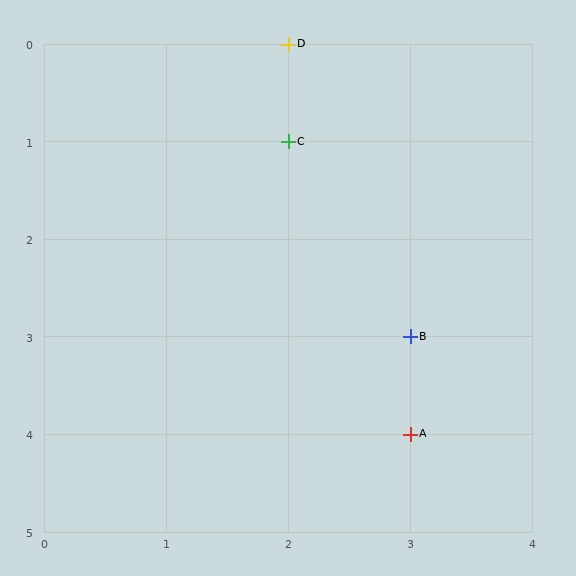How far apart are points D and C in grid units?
Points D and C are 1 row apart.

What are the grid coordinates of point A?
Point A is at grid coordinates (3, 4).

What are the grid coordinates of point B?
Point B is at grid coordinates (3, 3).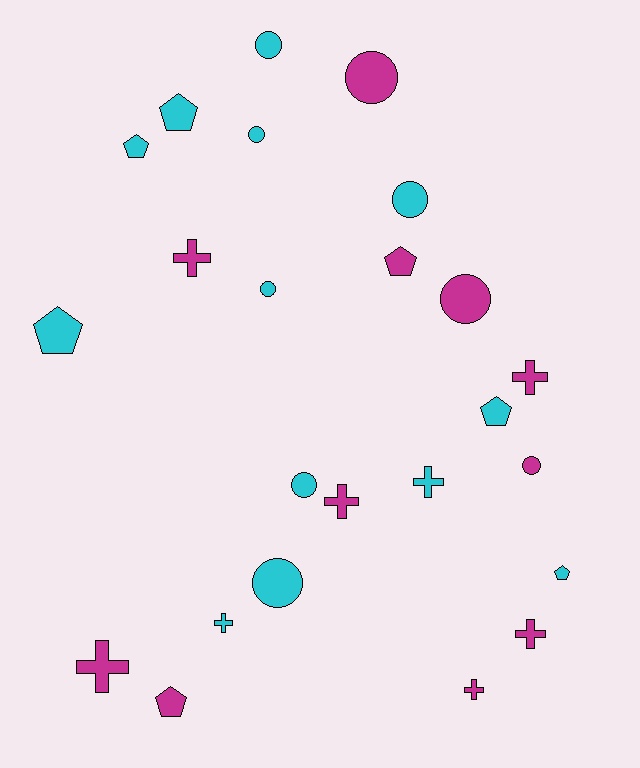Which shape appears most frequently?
Circle, with 9 objects.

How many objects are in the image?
There are 24 objects.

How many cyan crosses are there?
There are 2 cyan crosses.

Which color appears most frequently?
Cyan, with 13 objects.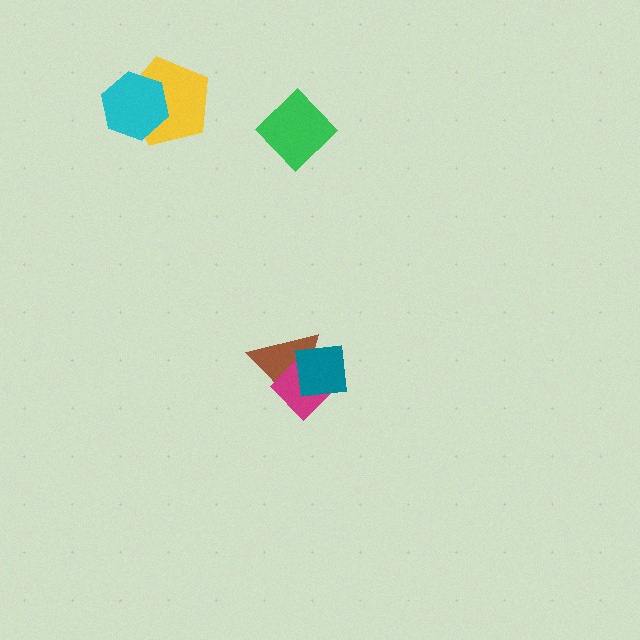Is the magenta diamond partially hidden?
Yes, it is partially covered by another shape.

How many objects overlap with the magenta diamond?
2 objects overlap with the magenta diamond.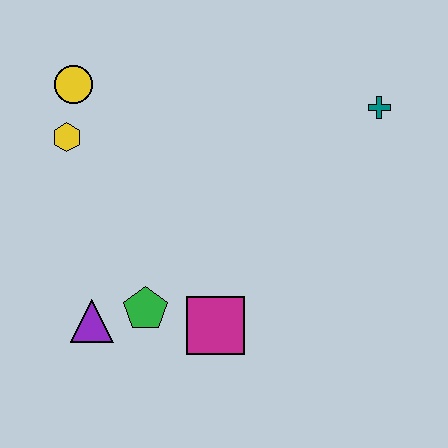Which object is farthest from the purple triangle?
The teal cross is farthest from the purple triangle.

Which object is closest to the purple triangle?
The green pentagon is closest to the purple triangle.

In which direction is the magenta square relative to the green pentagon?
The magenta square is to the right of the green pentagon.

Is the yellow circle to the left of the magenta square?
Yes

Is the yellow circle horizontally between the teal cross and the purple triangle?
No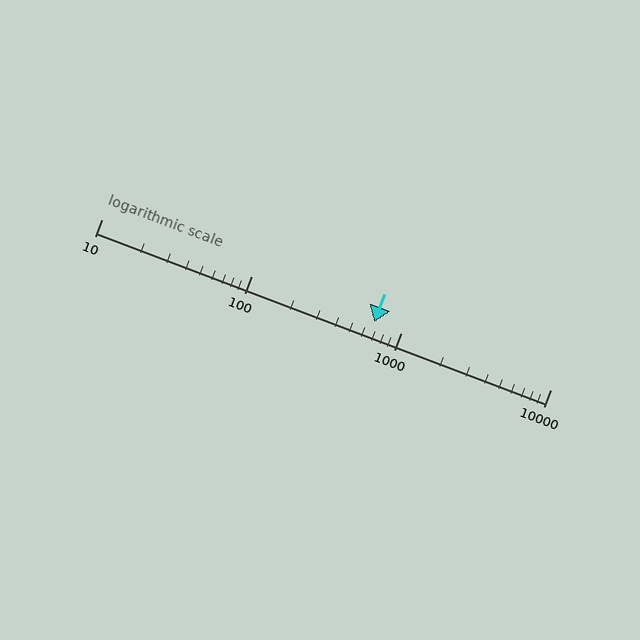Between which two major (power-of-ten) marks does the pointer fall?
The pointer is between 100 and 1000.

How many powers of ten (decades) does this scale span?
The scale spans 3 decades, from 10 to 10000.